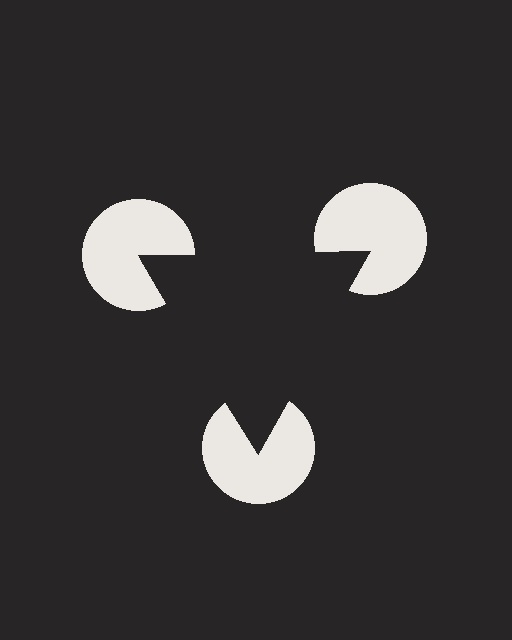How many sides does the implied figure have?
3 sides.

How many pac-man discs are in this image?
There are 3 — one at each vertex of the illusory triangle.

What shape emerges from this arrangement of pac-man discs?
An illusory triangle — its edges are inferred from the aligned wedge cuts in the pac-man discs, not physically drawn.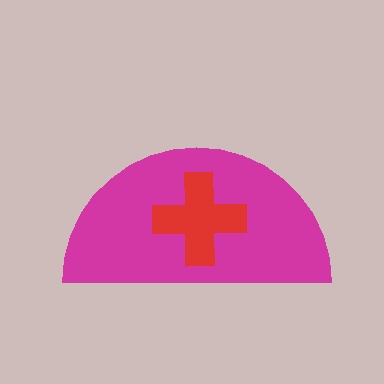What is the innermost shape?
The red cross.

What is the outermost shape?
The magenta semicircle.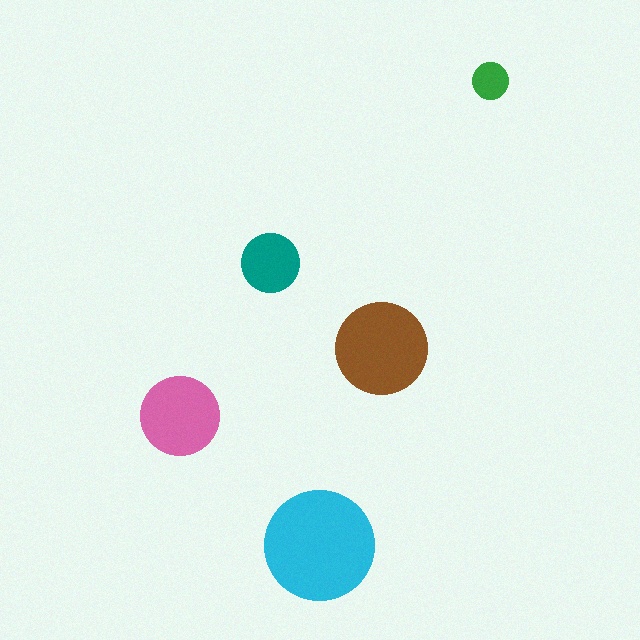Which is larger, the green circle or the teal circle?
The teal one.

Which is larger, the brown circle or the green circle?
The brown one.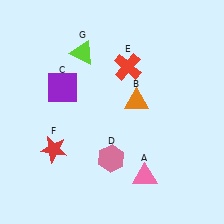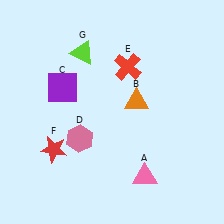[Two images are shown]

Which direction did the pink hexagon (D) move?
The pink hexagon (D) moved left.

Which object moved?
The pink hexagon (D) moved left.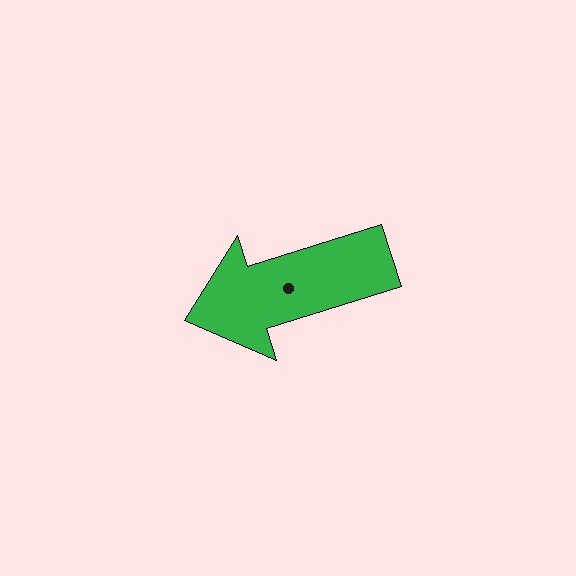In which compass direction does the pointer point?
West.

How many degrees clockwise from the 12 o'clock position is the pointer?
Approximately 252 degrees.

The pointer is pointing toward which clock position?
Roughly 8 o'clock.